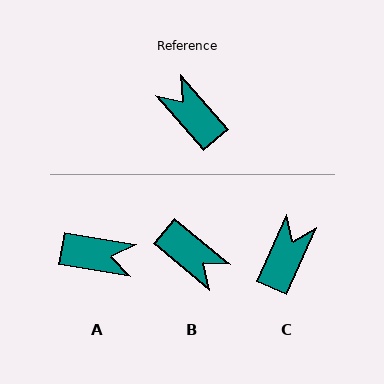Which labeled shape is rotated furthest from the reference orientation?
B, about 170 degrees away.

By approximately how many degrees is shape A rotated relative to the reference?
Approximately 140 degrees clockwise.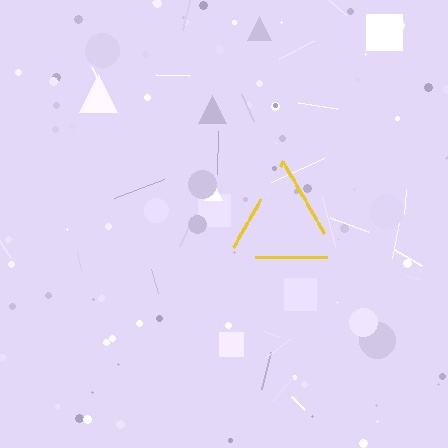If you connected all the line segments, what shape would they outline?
They would outline a triangle.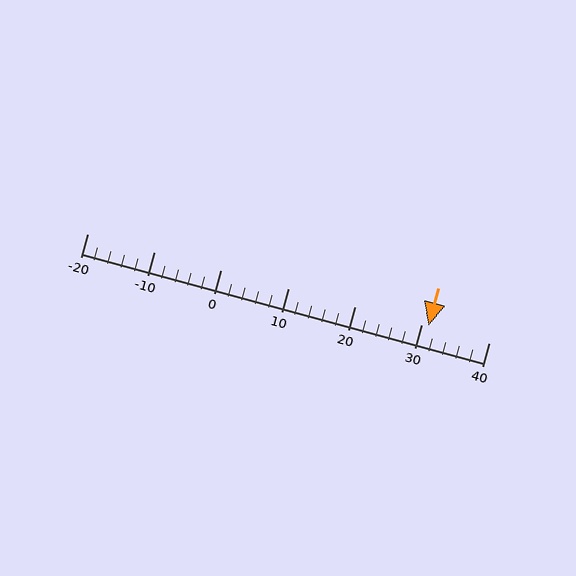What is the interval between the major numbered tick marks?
The major tick marks are spaced 10 units apart.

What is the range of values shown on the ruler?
The ruler shows values from -20 to 40.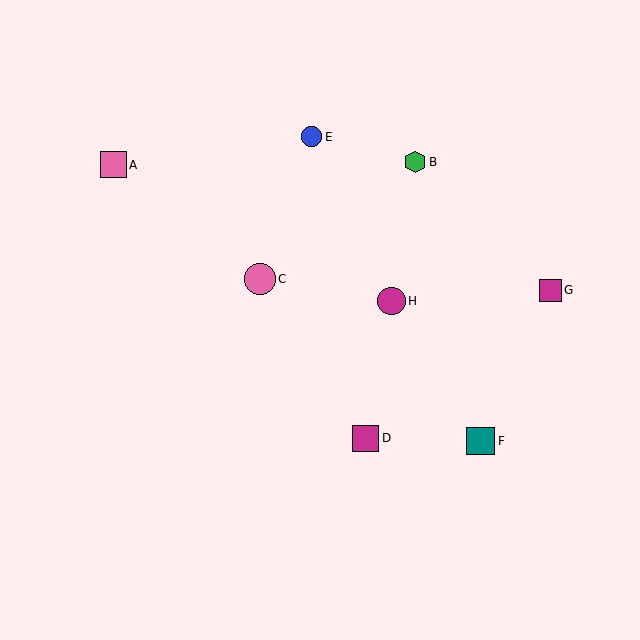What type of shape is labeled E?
Shape E is a blue circle.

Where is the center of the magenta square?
The center of the magenta square is at (550, 290).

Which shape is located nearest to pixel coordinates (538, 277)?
The magenta square (labeled G) at (550, 290) is nearest to that location.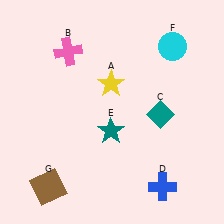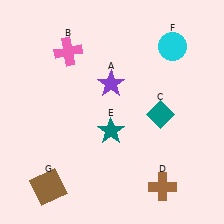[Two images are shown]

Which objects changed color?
A changed from yellow to purple. D changed from blue to brown.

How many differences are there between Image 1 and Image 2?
There are 2 differences between the two images.